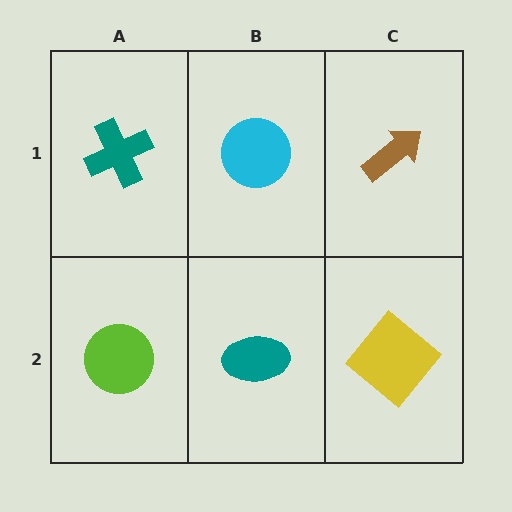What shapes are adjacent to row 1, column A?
A lime circle (row 2, column A), a cyan circle (row 1, column B).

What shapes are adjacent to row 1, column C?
A yellow diamond (row 2, column C), a cyan circle (row 1, column B).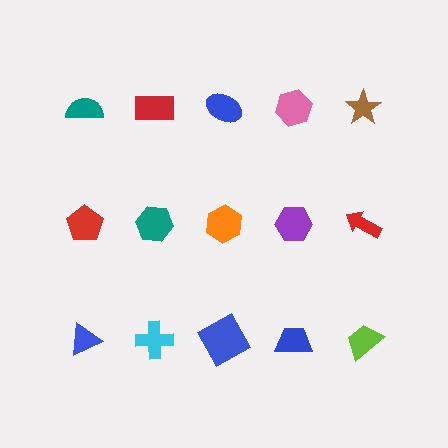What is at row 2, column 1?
A red pentagon.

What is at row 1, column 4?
A pink hexagon.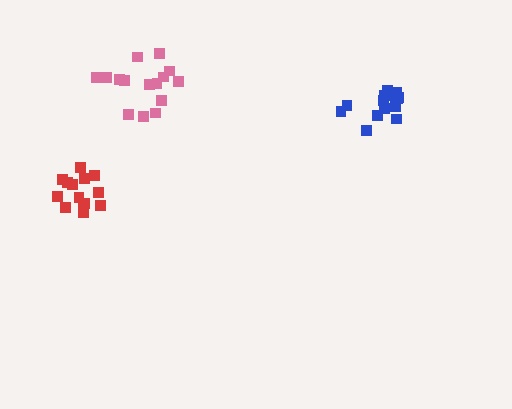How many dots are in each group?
Group 1: 14 dots, Group 2: 15 dots, Group 3: 14 dots (43 total).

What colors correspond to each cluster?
The clusters are colored: blue, pink, red.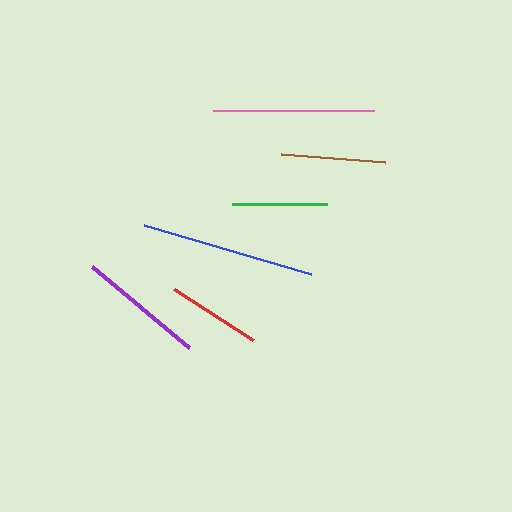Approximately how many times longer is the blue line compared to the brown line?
The blue line is approximately 1.7 times the length of the brown line.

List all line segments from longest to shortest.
From longest to shortest: blue, pink, purple, brown, red, green.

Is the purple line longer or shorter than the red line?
The purple line is longer than the red line.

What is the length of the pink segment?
The pink segment is approximately 161 pixels long.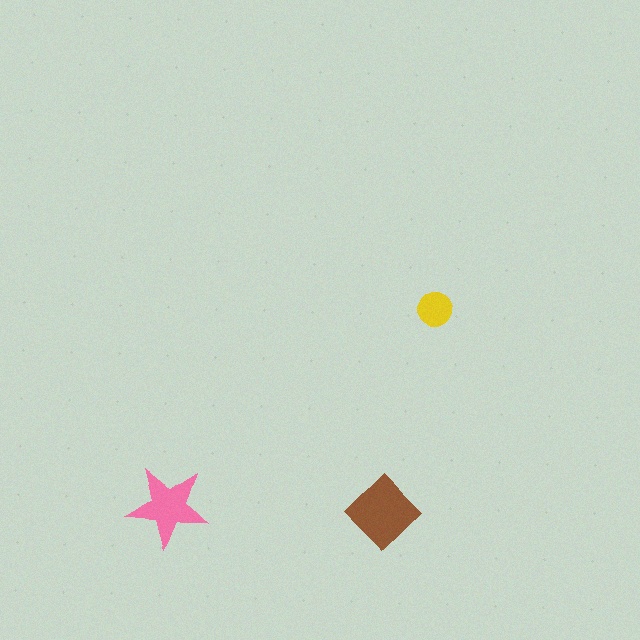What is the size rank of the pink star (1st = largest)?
2nd.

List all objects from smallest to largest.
The yellow circle, the pink star, the brown diamond.